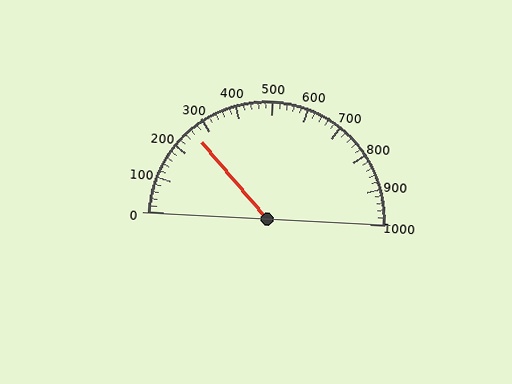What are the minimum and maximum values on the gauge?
The gauge ranges from 0 to 1000.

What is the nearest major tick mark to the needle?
The nearest major tick mark is 300.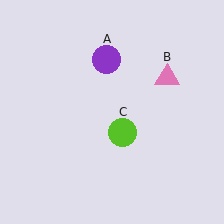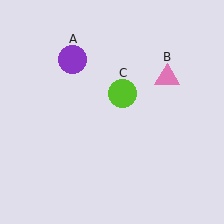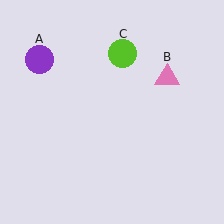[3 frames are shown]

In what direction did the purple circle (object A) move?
The purple circle (object A) moved left.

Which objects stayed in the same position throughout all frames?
Pink triangle (object B) remained stationary.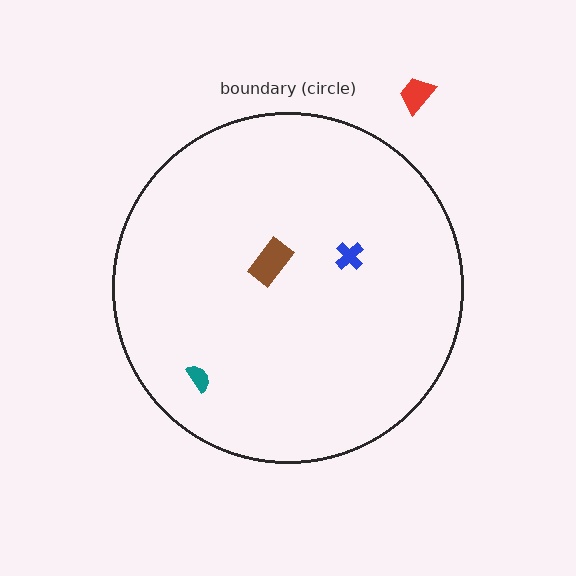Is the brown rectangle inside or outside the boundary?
Inside.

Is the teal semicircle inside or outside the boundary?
Inside.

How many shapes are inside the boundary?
3 inside, 1 outside.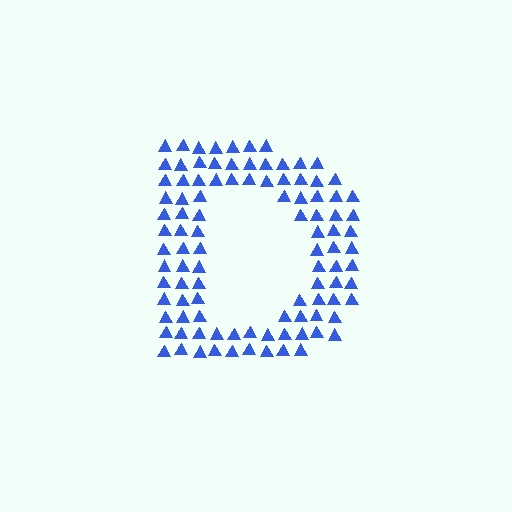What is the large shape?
The large shape is the letter D.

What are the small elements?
The small elements are triangles.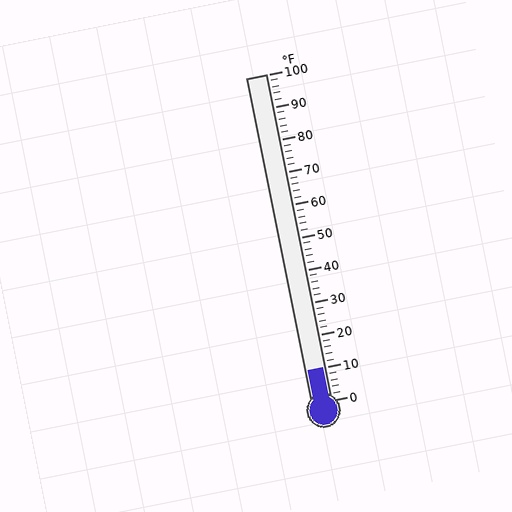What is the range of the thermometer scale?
The thermometer scale ranges from 0°F to 100°F.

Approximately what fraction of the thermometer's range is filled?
The thermometer is filled to approximately 10% of its range.